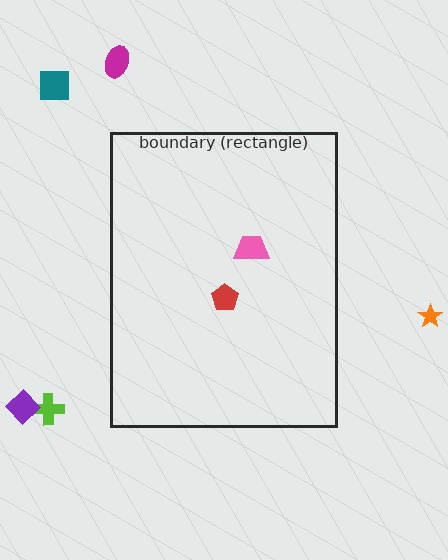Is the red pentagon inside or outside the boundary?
Inside.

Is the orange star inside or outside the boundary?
Outside.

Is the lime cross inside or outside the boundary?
Outside.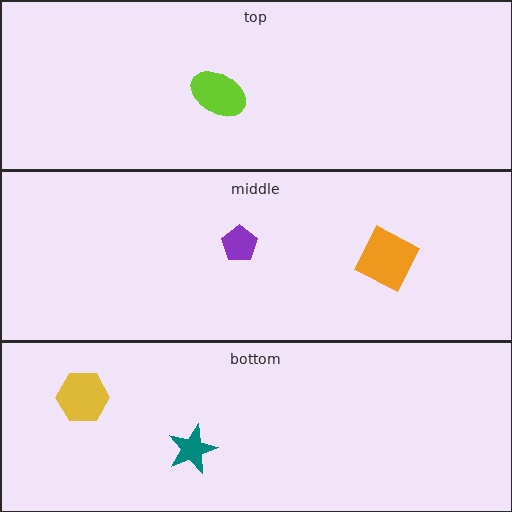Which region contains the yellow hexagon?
The bottom region.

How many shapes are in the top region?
1.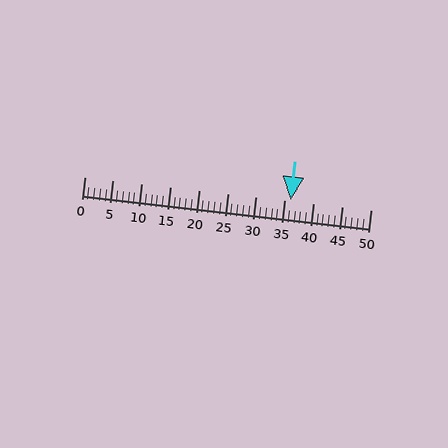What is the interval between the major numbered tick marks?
The major tick marks are spaced 5 units apart.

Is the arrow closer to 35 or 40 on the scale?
The arrow is closer to 35.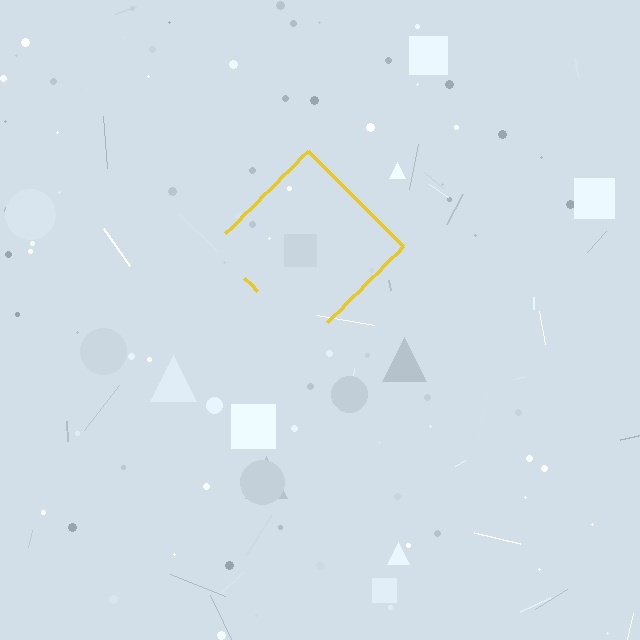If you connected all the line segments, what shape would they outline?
They would outline a diamond.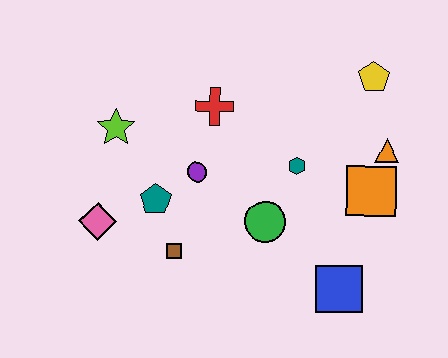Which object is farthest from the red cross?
The blue square is farthest from the red cross.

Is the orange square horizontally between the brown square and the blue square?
No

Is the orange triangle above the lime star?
No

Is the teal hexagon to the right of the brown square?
Yes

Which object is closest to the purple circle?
The teal pentagon is closest to the purple circle.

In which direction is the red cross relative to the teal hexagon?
The red cross is to the left of the teal hexagon.